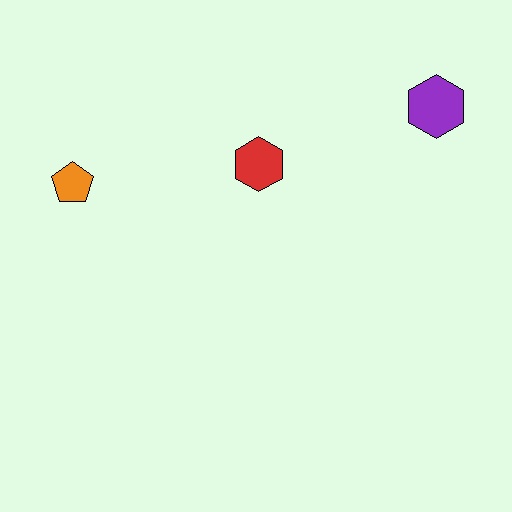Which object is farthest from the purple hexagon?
The orange pentagon is farthest from the purple hexagon.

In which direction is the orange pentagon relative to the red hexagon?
The orange pentagon is to the left of the red hexagon.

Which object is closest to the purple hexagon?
The red hexagon is closest to the purple hexagon.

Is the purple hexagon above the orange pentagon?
Yes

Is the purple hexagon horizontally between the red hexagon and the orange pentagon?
No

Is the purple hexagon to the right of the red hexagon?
Yes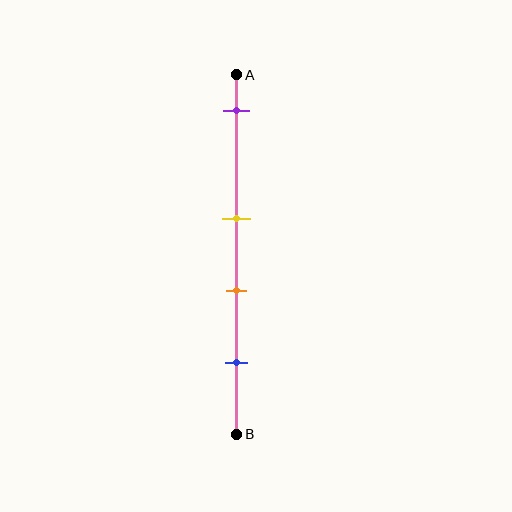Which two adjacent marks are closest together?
The yellow and orange marks are the closest adjacent pair.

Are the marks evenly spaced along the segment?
No, the marks are not evenly spaced.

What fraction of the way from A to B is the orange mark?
The orange mark is approximately 60% (0.6) of the way from A to B.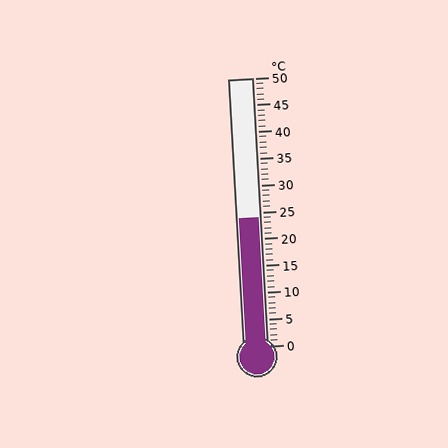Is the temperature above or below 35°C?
The temperature is below 35°C.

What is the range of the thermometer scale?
The thermometer scale ranges from 0°C to 50°C.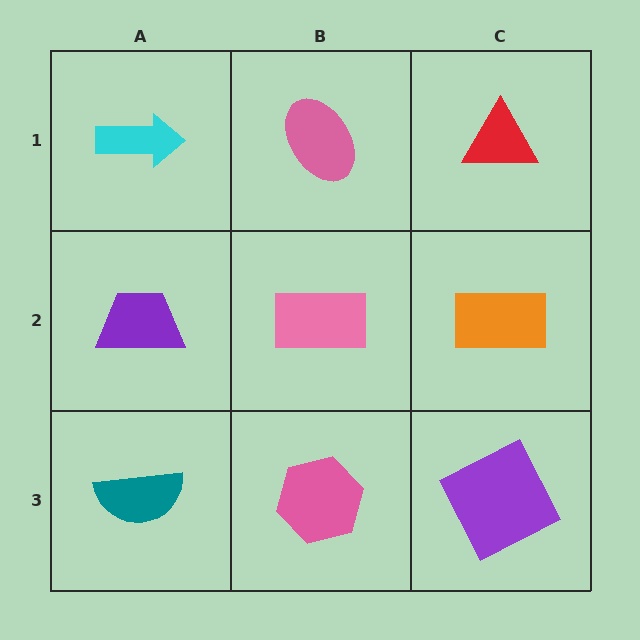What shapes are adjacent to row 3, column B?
A pink rectangle (row 2, column B), a teal semicircle (row 3, column A), a purple square (row 3, column C).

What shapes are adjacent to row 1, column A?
A purple trapezoid (row 2, column A), a pink ellipse (row 1, column B).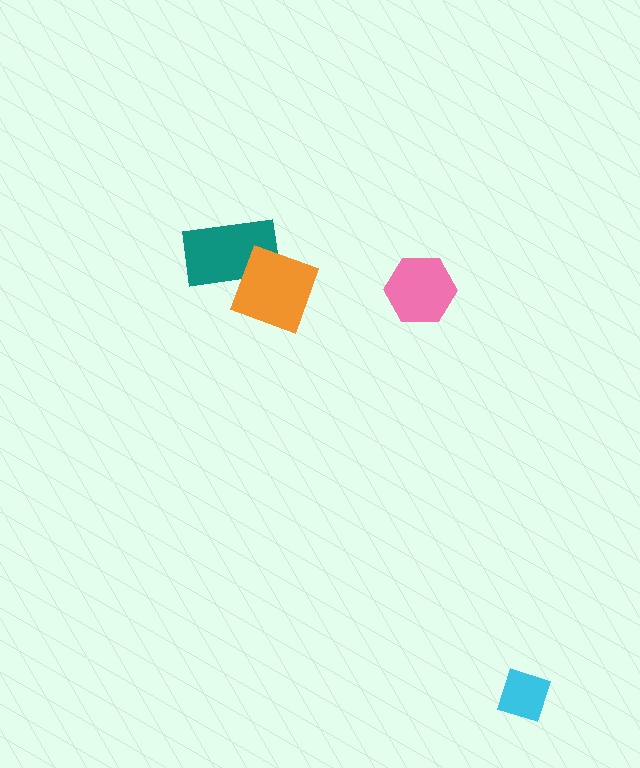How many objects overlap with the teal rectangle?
1 object overlaps with the teal rectangle.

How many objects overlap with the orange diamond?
1 object overlaps with the orange diamond.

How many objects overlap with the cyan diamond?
0 objects overlap with the cyan diamond.